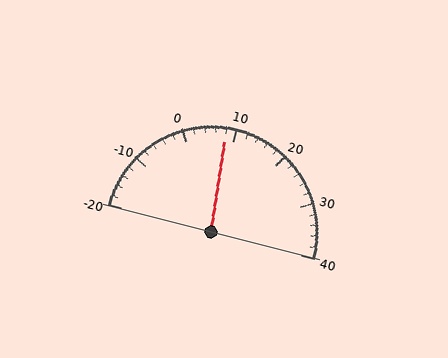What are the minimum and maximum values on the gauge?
The gauge ranges from -20 to 40.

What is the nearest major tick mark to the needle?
The nearest major tick mark is 10.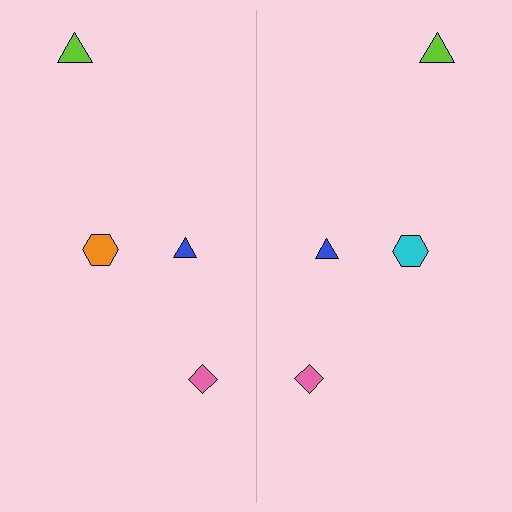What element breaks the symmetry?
The cyan hexagon on the right side breaks the symmetry — its mirror counterpart is orange.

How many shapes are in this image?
There are 8 shapes in this image.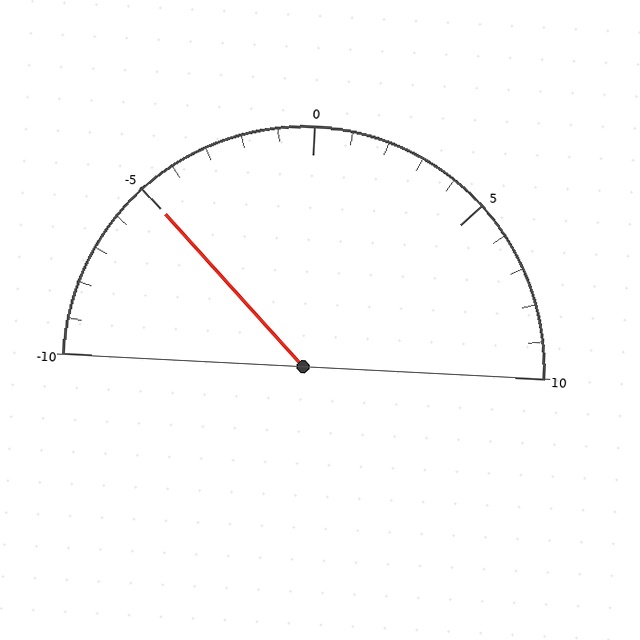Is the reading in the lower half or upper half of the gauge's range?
The reading is in the lower half of the range (-10 to 10).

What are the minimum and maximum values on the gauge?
The gauge ranges from -10 to 10.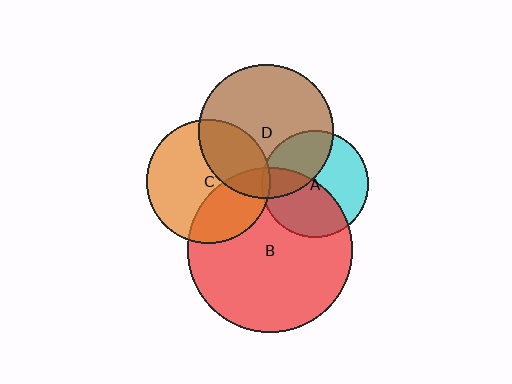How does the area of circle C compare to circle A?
Approximately 1.4 times.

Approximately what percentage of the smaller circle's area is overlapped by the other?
Approximately 35%.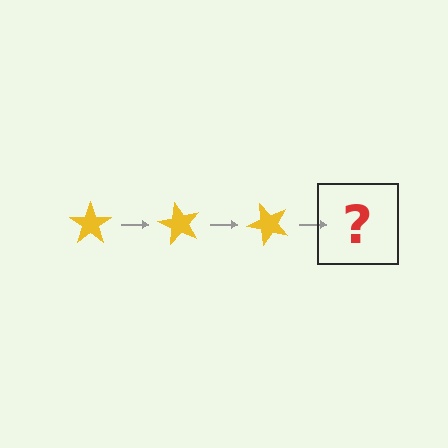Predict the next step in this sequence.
The next step is a yellow star rotated 180 degrees.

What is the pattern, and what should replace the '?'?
The pattern is that the star rotates 60 degrees each step. The '?' should be a yellow star rotated 180 degrees.